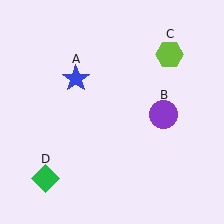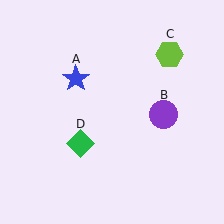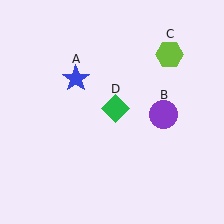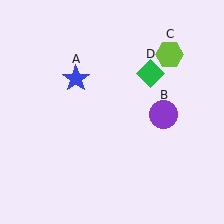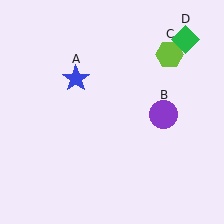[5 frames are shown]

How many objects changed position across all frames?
1 object changed position: green diamond (object D).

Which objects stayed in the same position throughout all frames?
Blue star (object A) and purple circle (object B) and lime hexagon (object C) remained stationary.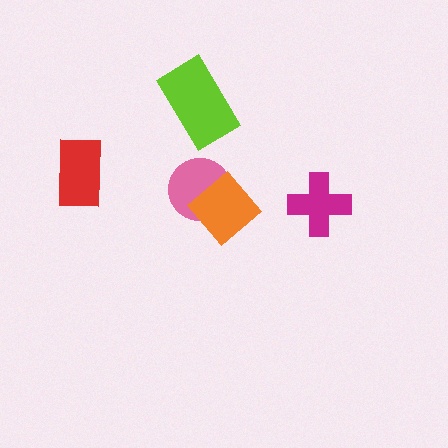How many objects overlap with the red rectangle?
0 objects overlap with the red rectangle.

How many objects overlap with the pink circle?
1 object overlaps with the pink circle.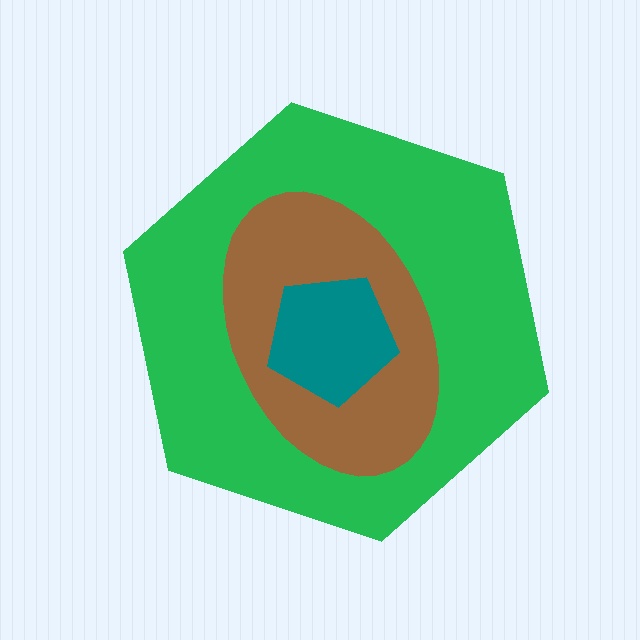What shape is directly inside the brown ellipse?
The teal pentagon.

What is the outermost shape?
The green hexagon.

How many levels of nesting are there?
3.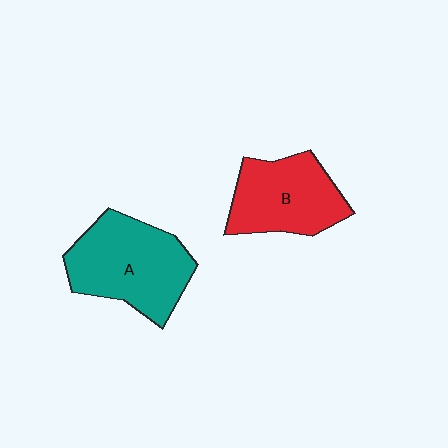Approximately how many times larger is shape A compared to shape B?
Approximately 1.2 times.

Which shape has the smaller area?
Shape B (red).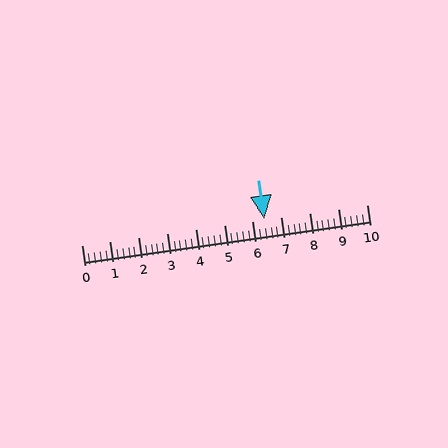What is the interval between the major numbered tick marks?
The major tick marks are spaced 1 units apart.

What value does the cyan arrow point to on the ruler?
The cyan arrow points to approximately 6.4.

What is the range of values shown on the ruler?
The ruler shows values from 0 to 10.